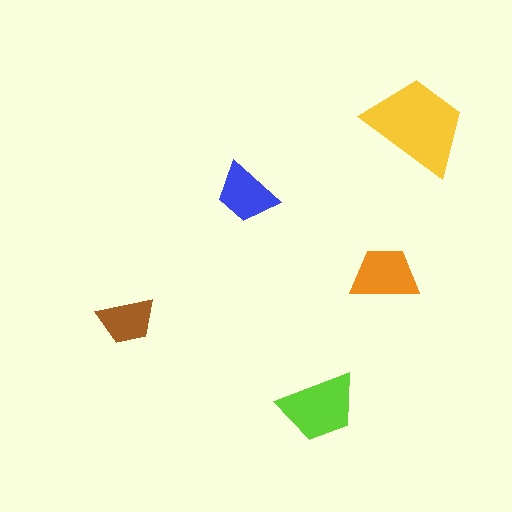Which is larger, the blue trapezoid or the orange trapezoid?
The orange one.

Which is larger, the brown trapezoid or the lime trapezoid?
The lime one.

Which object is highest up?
The yellow trapezoid is topmost.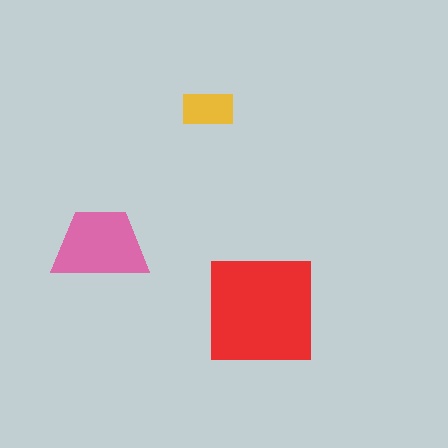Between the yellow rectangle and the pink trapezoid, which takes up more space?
The pink trapezoid.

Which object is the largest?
The red square.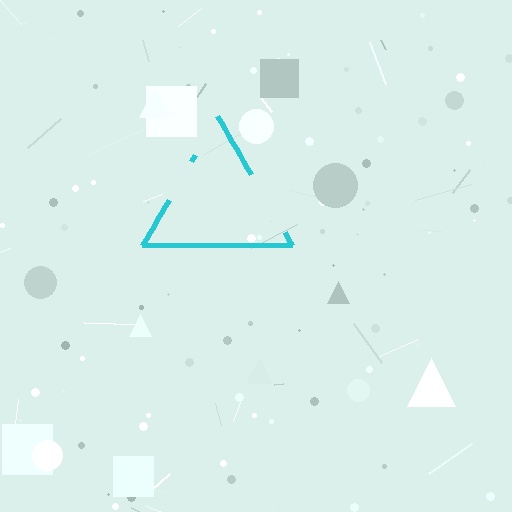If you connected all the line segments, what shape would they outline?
They would outline a triangle.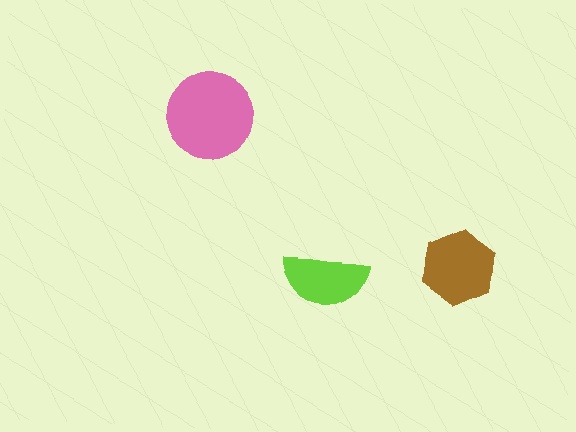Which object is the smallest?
The lime semicircle.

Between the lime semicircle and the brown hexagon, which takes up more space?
The brown hexagon.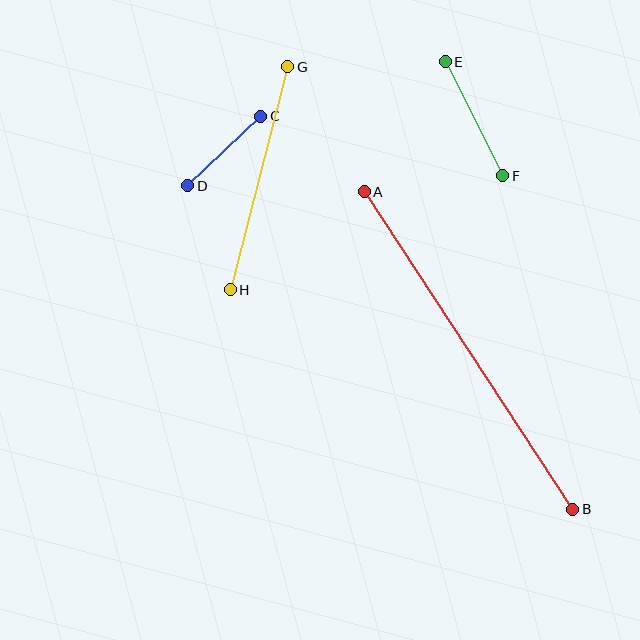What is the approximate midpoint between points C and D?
The midpoint is at approximately (224, 151) pixels.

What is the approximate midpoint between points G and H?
The midpoint is at approximately (259, 178) pixels.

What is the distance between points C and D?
The distance is approximately 101 pixels.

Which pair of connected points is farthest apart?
Points A and B are farthest apart.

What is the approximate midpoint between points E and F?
The midpoint is at approximately (474, 119) pixels.